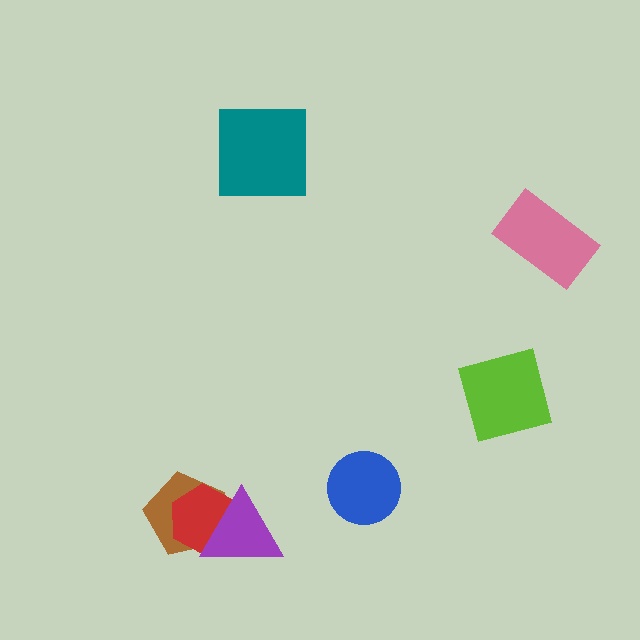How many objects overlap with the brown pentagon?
2 objects overlap with the brown pentagon.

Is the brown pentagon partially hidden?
Yes, it is partially covered by another shape.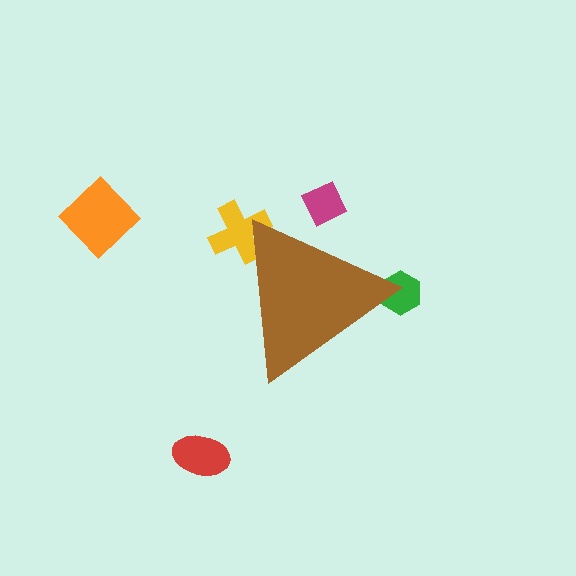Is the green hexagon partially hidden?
Yes, the green hexagon is partially hidden behind the brown triangle.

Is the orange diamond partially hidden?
No, the orange diamond is fully visible.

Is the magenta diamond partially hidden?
Yes, the magenta diamond is partially hidden behind the brown triangle.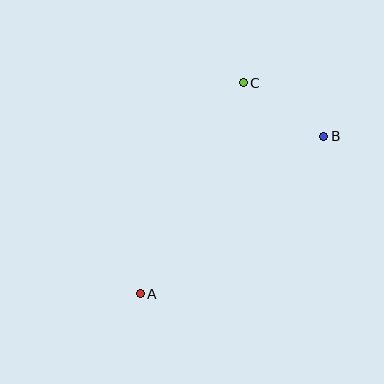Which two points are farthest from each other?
Points A and B are farthest from each other.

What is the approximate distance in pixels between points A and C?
The distance between A and C is approximately 235 pixels.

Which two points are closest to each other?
Points B and C are closest to each other.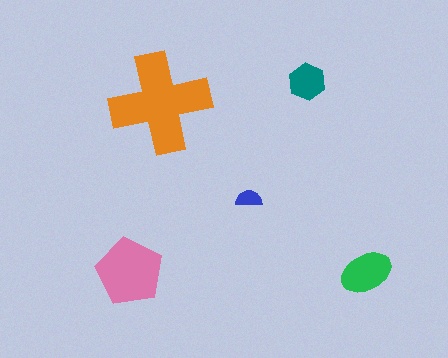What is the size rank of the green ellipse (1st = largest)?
3rd.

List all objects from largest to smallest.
The orange cross, the pink pentagon, the green ellipse, the teal hexagon, the blue semicircle.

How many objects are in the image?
There are 5 objects in the image.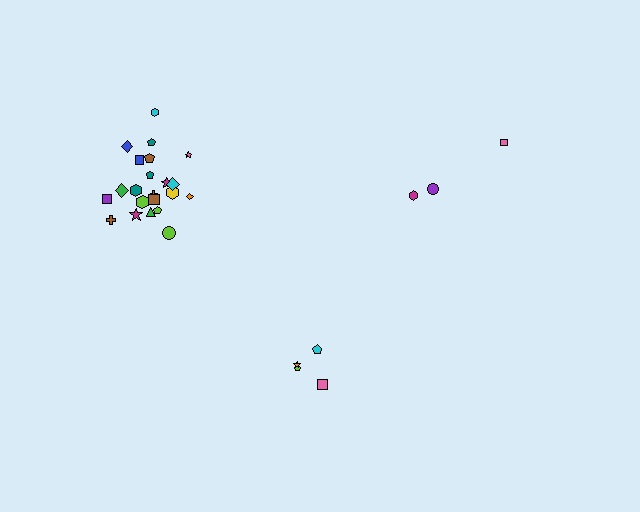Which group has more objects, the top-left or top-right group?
The top-left group.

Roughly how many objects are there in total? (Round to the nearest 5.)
Roughly 30 objects in total.